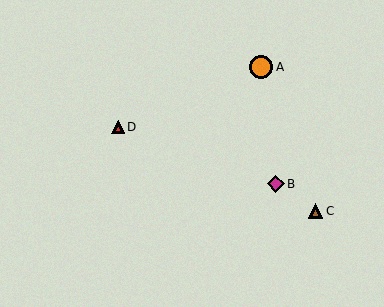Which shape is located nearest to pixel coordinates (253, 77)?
The orange circle (labeled A) at (261, 67) is nearest to that location.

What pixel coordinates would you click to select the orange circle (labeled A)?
Click at (261, 67) to select the orange circle A.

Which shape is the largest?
The orange circle (labeled A) is the largest.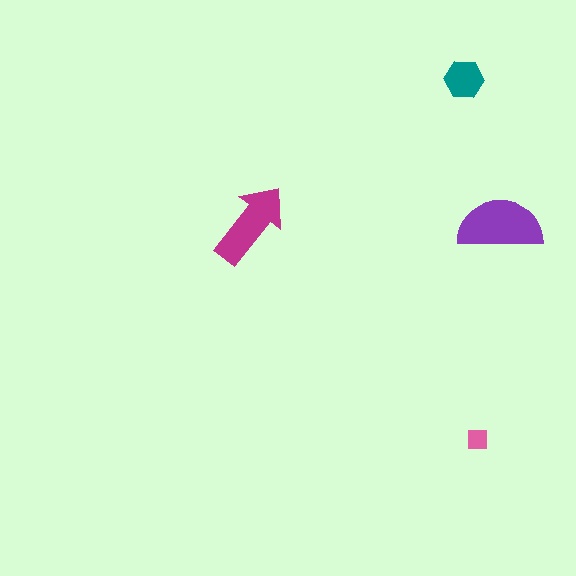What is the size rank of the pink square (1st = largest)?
4th.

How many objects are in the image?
There are 4 objects in the image.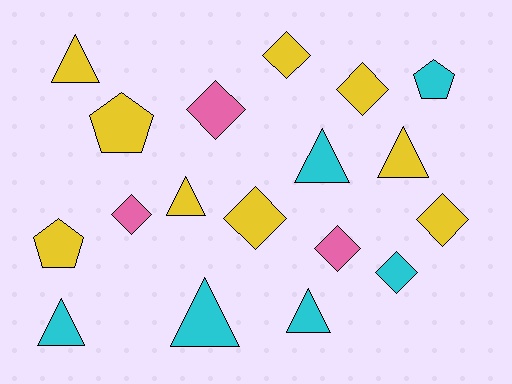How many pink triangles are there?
There are no pink triangles.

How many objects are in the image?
There are 18 objects.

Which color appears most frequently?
Yellow, with 9 objects.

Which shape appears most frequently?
Diamond, with 8 objects.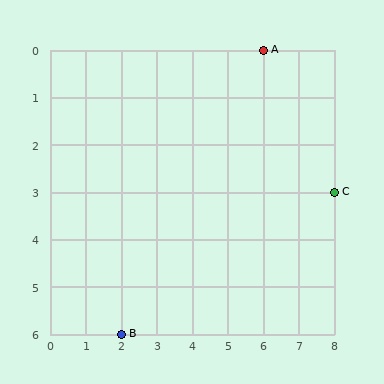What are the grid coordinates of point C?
Point C is at grid coordinates (8, 3).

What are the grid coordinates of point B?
Point B is at grid coordinates (2, 6).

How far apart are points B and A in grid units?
Points B and A are 4 columns and 6 rows apart (about 7.2 grid units diagonally).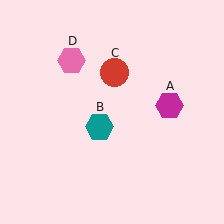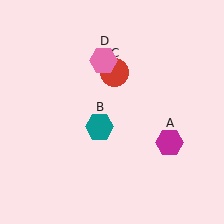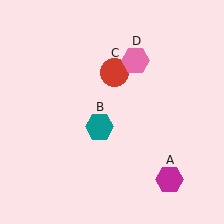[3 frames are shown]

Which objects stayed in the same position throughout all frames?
Teal hexagon (object B) and red circle (object C) remained stationary.